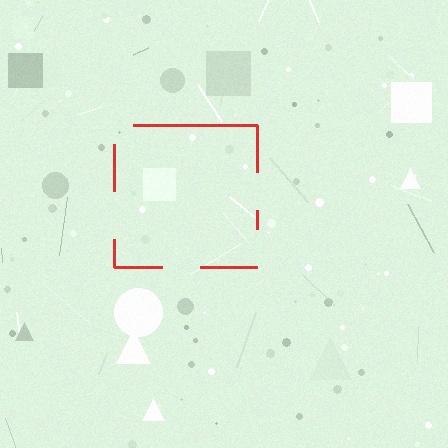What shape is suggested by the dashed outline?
The dashed outline suggests a square.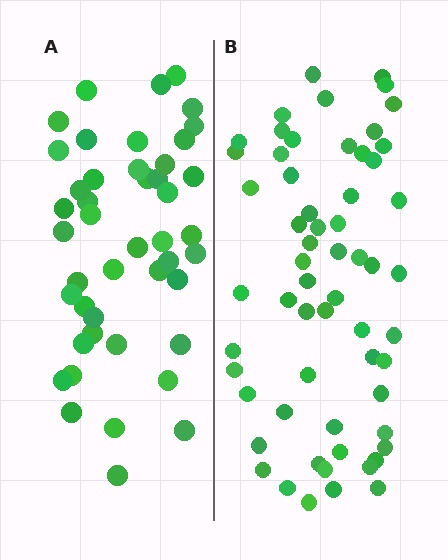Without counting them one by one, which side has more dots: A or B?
Region B (the right region) has more dots.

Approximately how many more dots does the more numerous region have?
Region B has approximately 15 more dots than region A.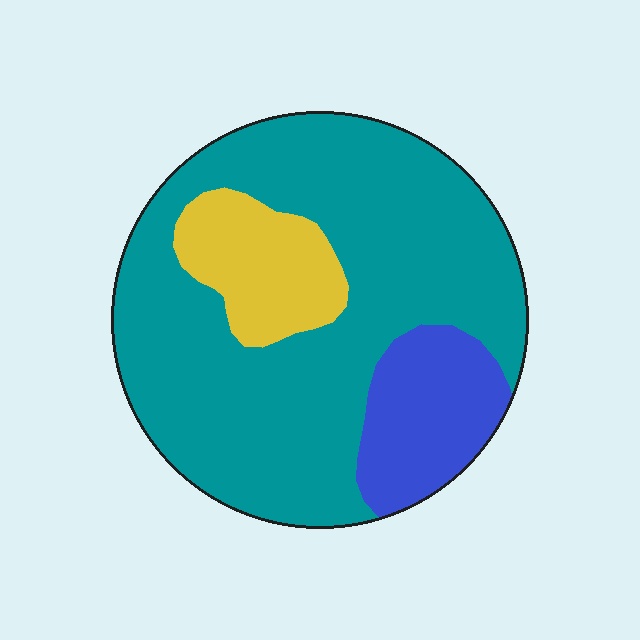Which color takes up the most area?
Teal, at roughly 70%.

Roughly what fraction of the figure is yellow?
Yellow takes up about one eighth (1/8) of the figure.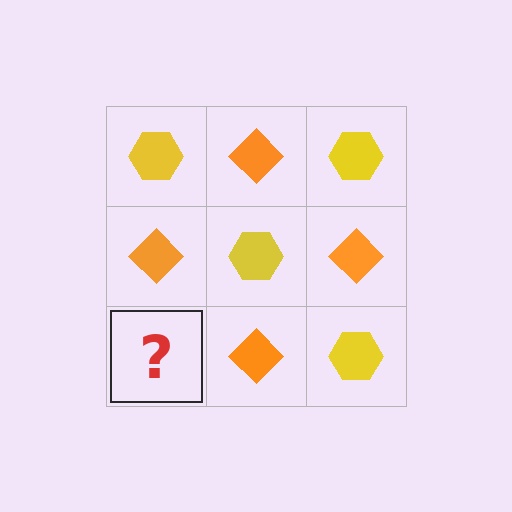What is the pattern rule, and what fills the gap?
The rule is that it alternates yellow hexagon and orange diamond in a checkerboard pattern. The gap should be filled with a yellow hexagon.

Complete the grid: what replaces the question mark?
The question mark should be replaced with a yellow hexagon.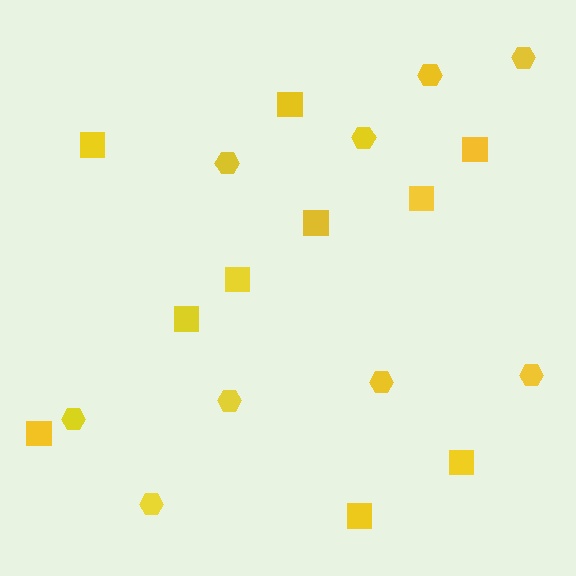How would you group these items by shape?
There are 2 groups: one group of hexagons (9) and one group of squares (10).